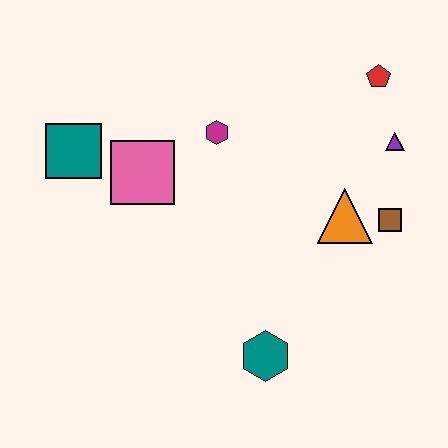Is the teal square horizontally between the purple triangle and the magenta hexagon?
No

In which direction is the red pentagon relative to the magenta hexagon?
The red pentagon is to the right of the magenta hexagon.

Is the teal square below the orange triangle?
No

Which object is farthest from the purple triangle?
The teal square is farthest from the purple triangle.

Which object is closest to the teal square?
The pink square is closest to the teal square.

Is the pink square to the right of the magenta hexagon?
No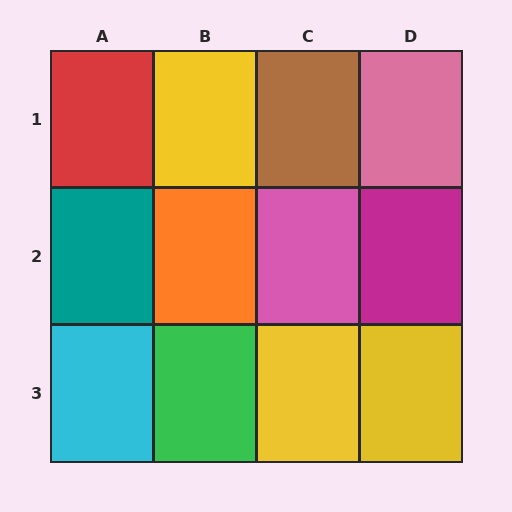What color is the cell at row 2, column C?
Pink.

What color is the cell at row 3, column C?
Yellow.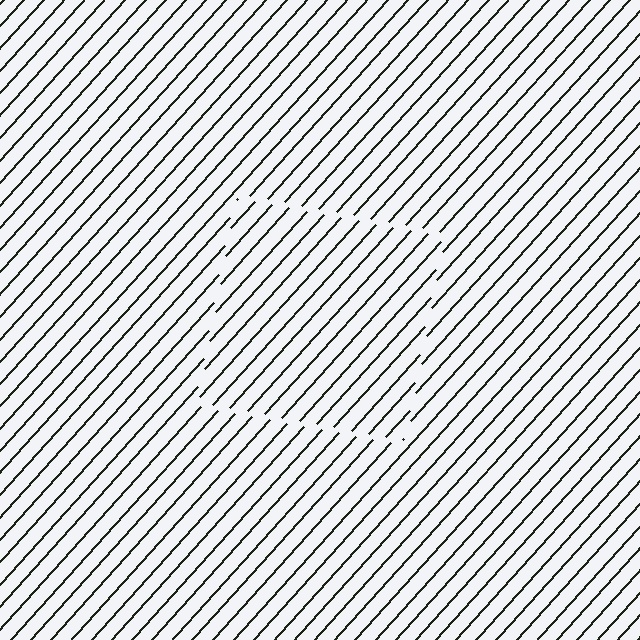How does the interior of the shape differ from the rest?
The interior of the shape contains the same grating, shifted by half a period — the contour is defined by the phase discontinuity where line-ends from the inner and outer gratings abut.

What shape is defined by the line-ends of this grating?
An illusory square. The interior of the shape contains the same grating, shifted by half a period — the contour is defined by the phase discontinuity where line-ends from the inner and outer gratings abut.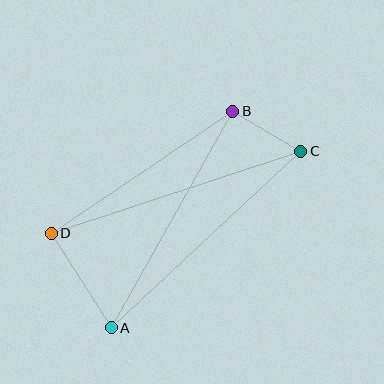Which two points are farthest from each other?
Points C and D are farthest from each other.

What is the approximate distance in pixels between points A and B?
The distance between A and B is approximately 248 pixels.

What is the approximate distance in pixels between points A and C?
The distance between A and C is approximately 259 pixels.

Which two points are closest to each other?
Points B and C are closest to each other.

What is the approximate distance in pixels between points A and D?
The distance between A and D is approximately 112 pixels.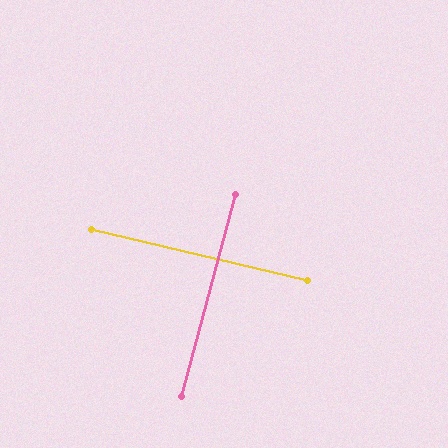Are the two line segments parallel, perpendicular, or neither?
Perpendicular — they meet at approximately 88°.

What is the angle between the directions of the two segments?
Approximately 88 degrees.